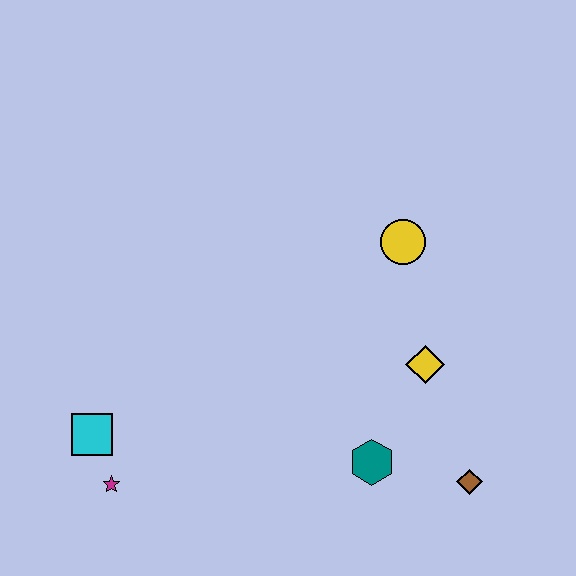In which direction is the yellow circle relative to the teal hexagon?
The yellow circle is above the teal hexagon.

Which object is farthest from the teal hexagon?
The cyan square is farthest from the teal hexagon.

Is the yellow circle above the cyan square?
Yes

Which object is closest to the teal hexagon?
The brown diamond is closest to the teal hexagon.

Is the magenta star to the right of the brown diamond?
No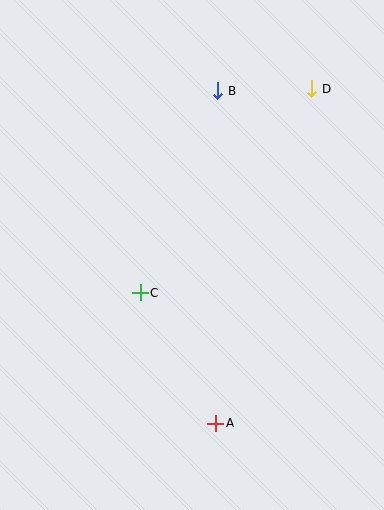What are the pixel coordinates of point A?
Point A is at (216, 423).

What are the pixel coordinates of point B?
Point B is at (218, 91).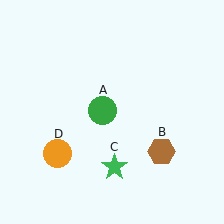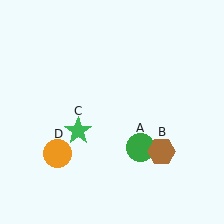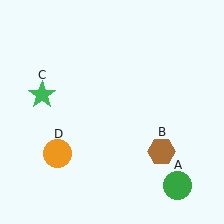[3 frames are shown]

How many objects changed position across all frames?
2 objects changed position: green circle (object A), green star (object C).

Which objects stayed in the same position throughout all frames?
Brown hexagon (object B) and orange circle (object D) remained stationary.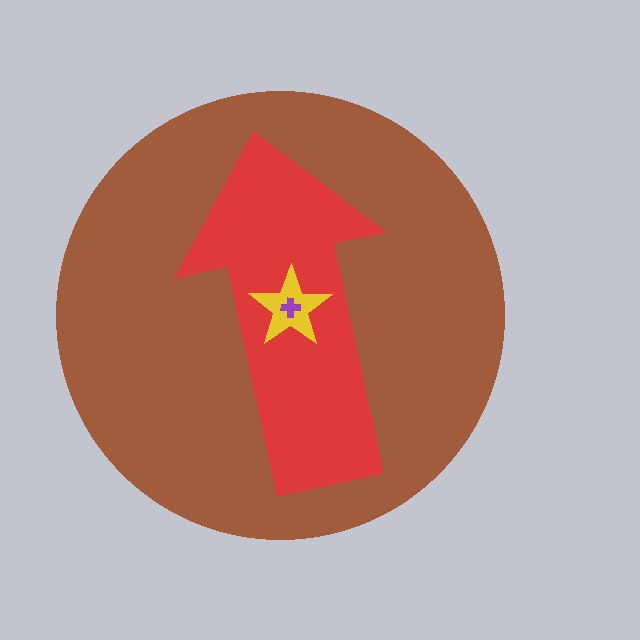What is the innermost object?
The purple cross.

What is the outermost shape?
The brown circle.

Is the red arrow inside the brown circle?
Yes.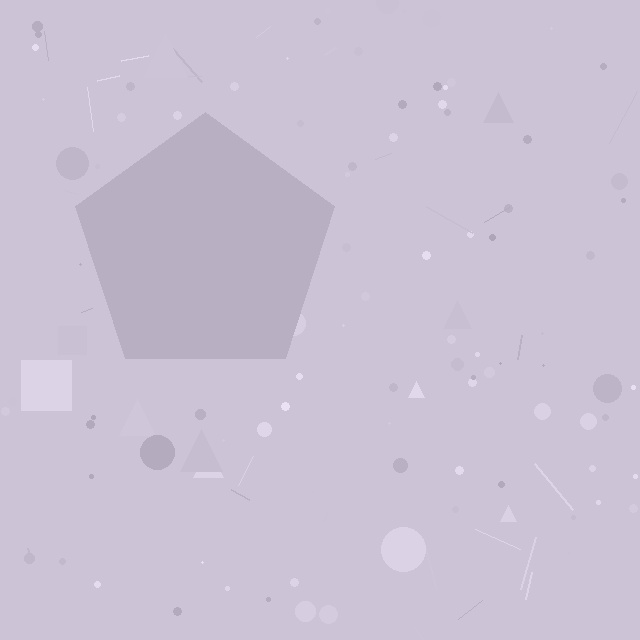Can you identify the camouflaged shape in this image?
The camouflaged shape is a pentagon.